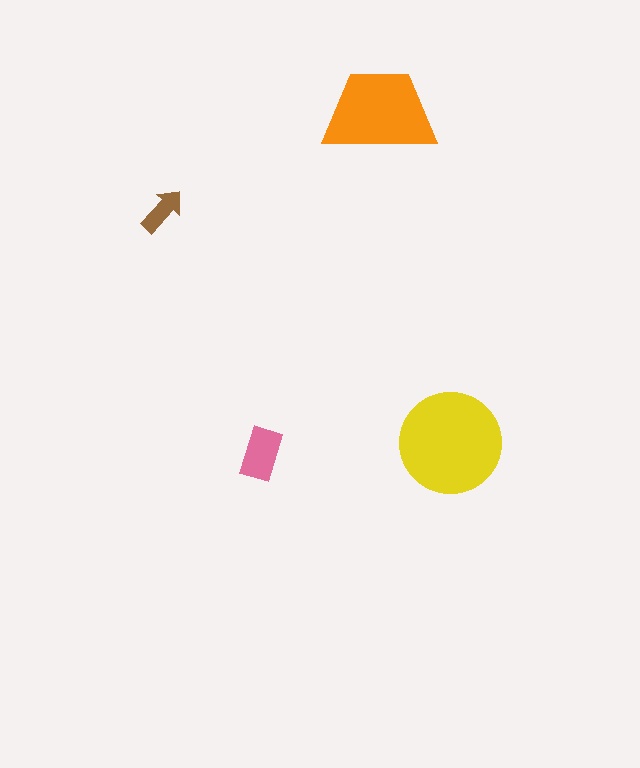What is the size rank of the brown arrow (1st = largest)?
4th.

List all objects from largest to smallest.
The yellow circle, the orange trapezoid, the pink rectangle, the brown arrow.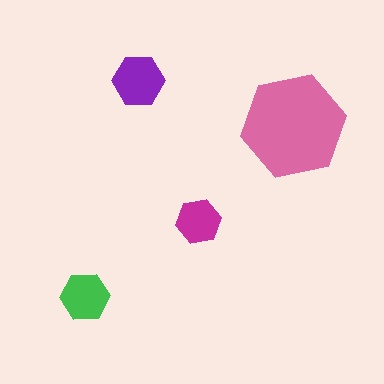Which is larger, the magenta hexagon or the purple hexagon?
The purple one.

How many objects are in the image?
There are 4 objects in the image.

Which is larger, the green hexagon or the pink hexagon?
The pink one.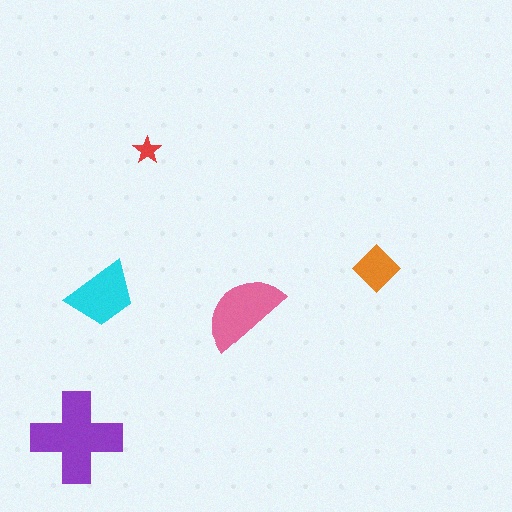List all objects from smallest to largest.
The red star, the orange diamond, the cyan trapezoid, the pink semicircle, the purple cross.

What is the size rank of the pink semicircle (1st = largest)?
2nd.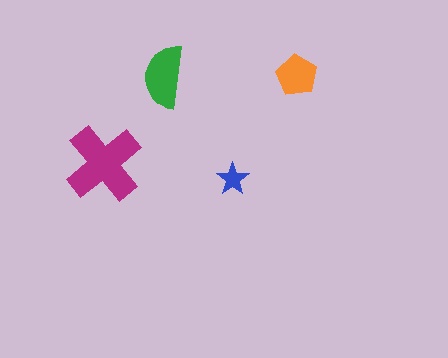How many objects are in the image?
There are 4 objects in the image.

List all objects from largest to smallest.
The magenta cross, the green semicircle, the orange pentagon, the blue star.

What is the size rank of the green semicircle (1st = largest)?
2nd.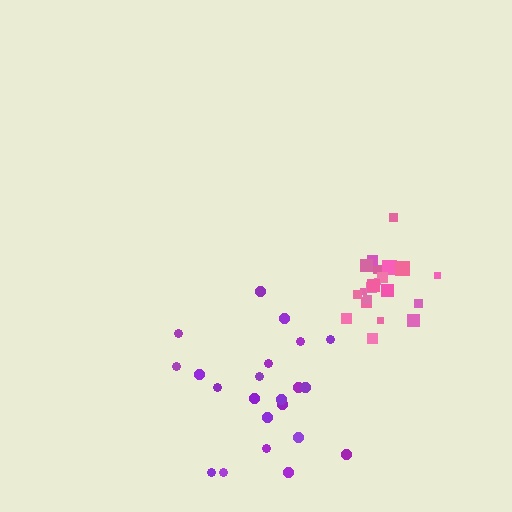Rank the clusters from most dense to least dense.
pink, purple.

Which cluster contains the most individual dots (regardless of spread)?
Purple (22).